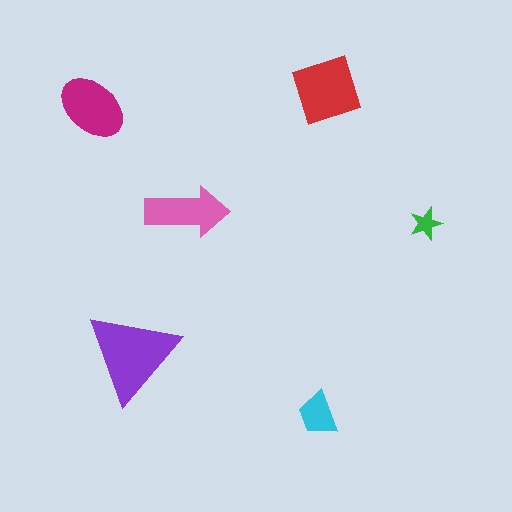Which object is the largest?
The purple triangle.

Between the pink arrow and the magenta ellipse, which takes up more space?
The magenta ellipse.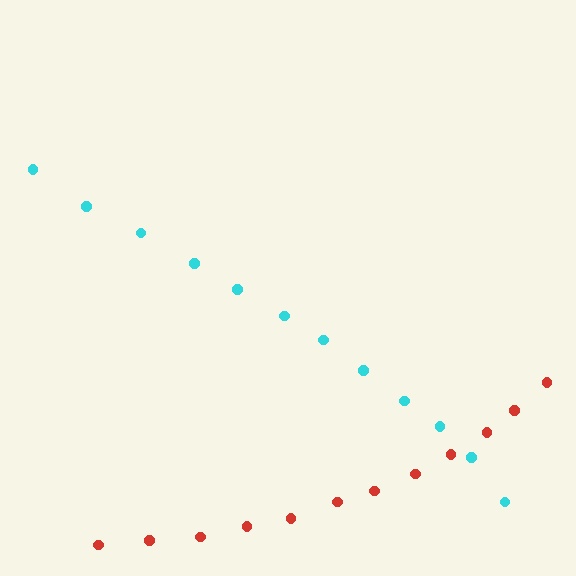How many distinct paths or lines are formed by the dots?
There are 2 distinct paths.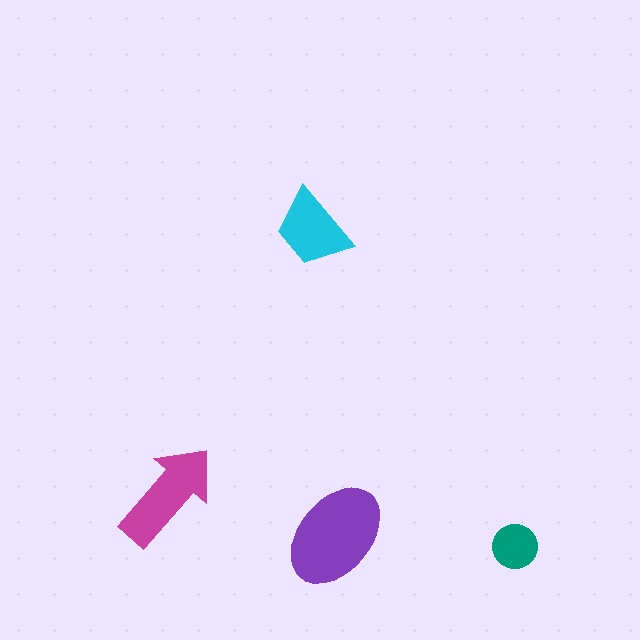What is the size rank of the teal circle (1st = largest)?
4th.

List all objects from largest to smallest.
The purple ellipse, the magenta arrow, the cyan trapezoid, the teal circle.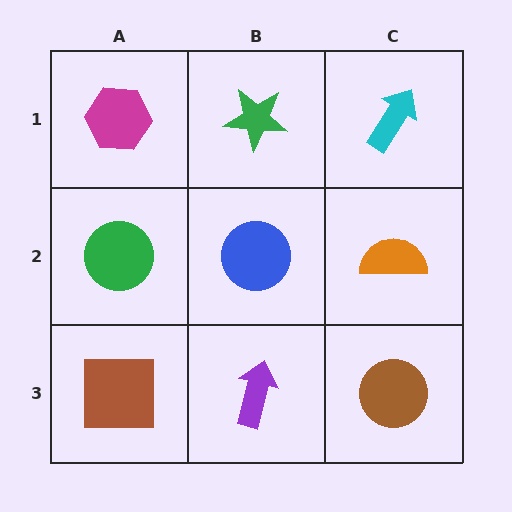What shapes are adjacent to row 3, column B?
A blue circle (row 2, column B), a brown square (row 3, column A), a brown circle (row 3, column C).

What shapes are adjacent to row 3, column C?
An orange semicircle (row 2, column C), a purple arrow (row 3, column B).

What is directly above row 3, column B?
A blue circle.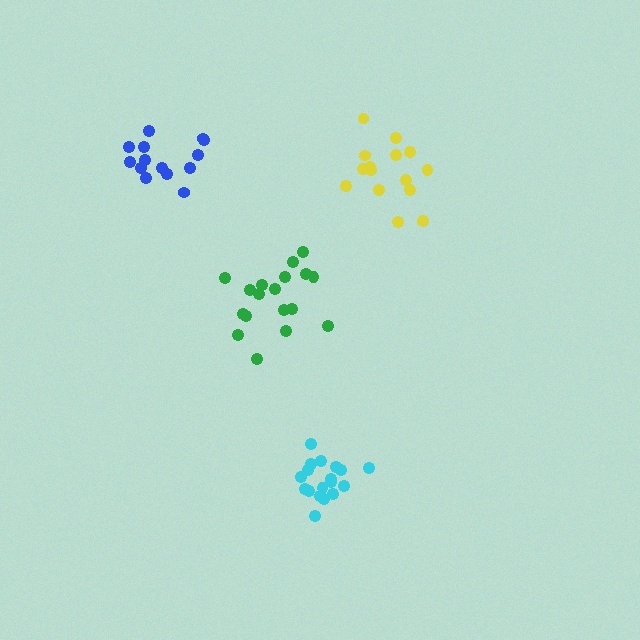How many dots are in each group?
Group 1: 18 dots, Group 2: 14 dots, Group 3: 15 dots, Group 4: 18 dots (65 total).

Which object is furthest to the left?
The blue cluster is leftmost.